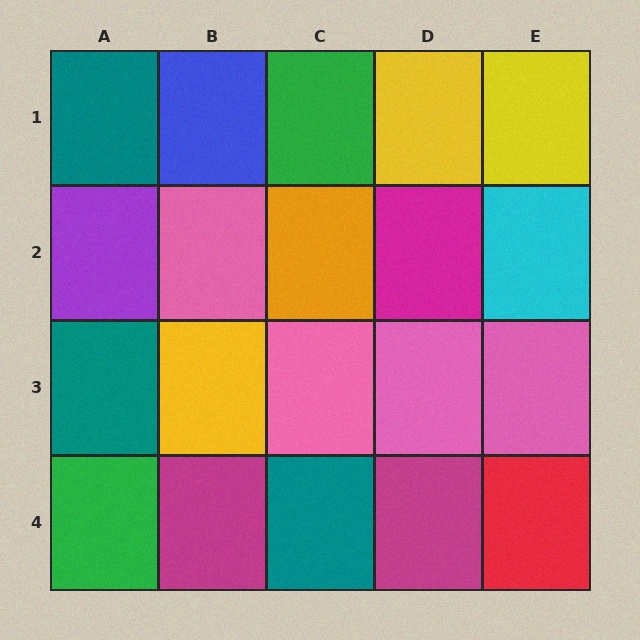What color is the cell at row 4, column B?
Magenta.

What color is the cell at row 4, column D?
Magenta.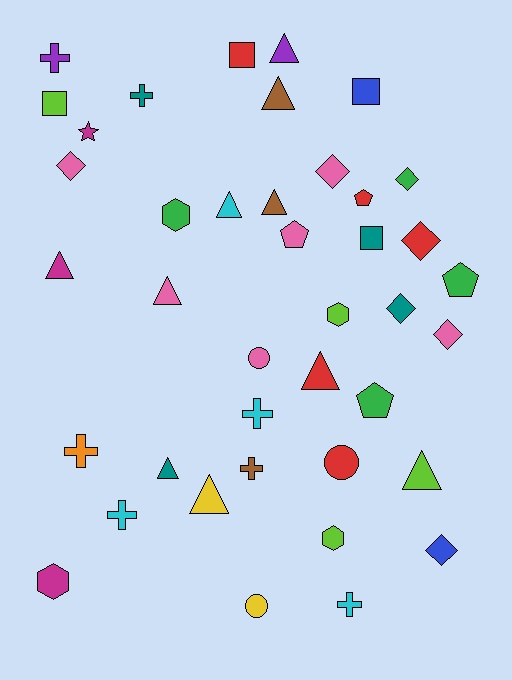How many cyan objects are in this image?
There are 4 cyan objects.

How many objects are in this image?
There are 40 objects.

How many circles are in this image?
There are 3 circles.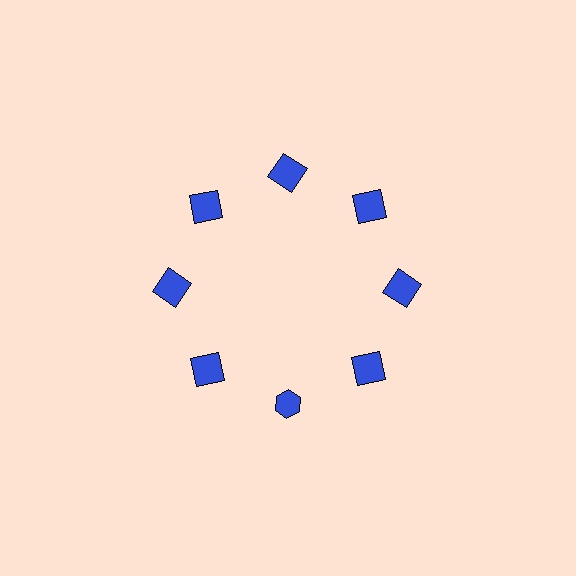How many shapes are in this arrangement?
There are 8 shapes arranged in a ring pattern.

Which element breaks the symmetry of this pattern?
The blue hexagon at roughly the 6 o'clock position breaks the symmetry. All other shapes are blue squares.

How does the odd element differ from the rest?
It has a different shape: hexagon instead of square.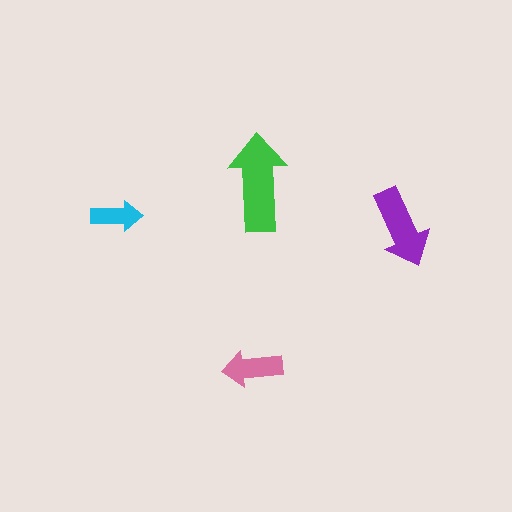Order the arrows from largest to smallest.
the green one, the purple one, the pink one, the cyan one.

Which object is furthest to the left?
The cyan arrow is leftmost.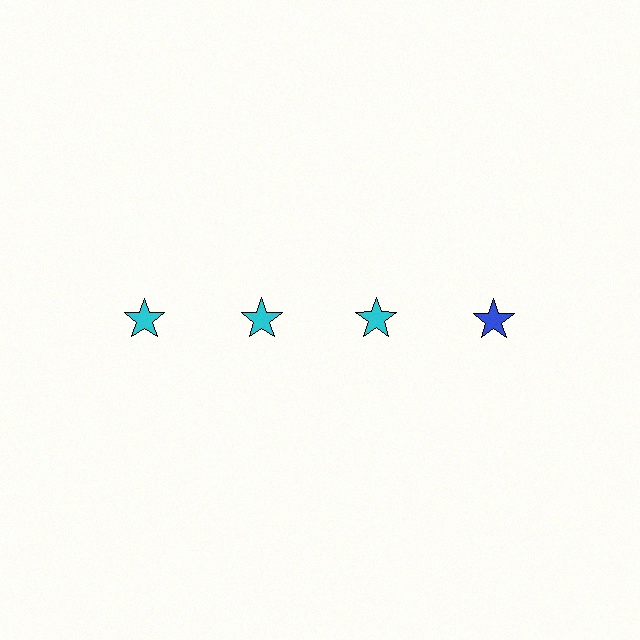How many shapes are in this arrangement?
There are 4 shapes arranged in a grid pattern.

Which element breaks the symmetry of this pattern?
The blue star in the top row, second from right column breaks the symmetry. All other shapes are cyan stars.